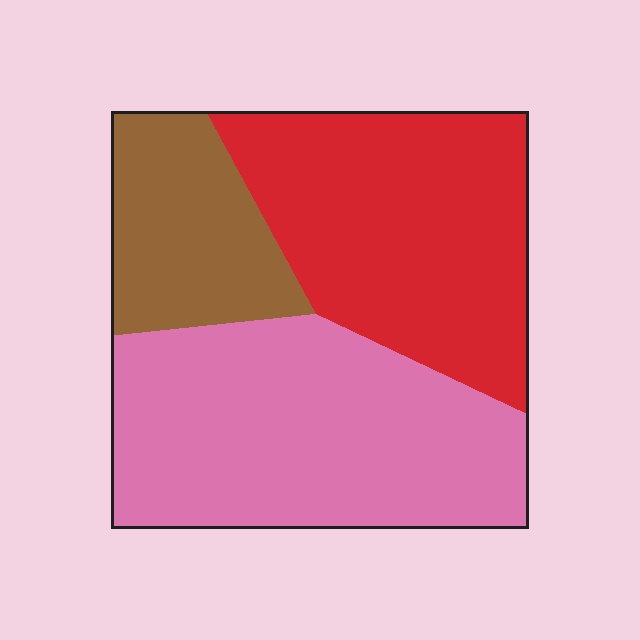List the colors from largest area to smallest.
From largest to smallest: pink, red, brown.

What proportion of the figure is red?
Red covers around 35% of the figure.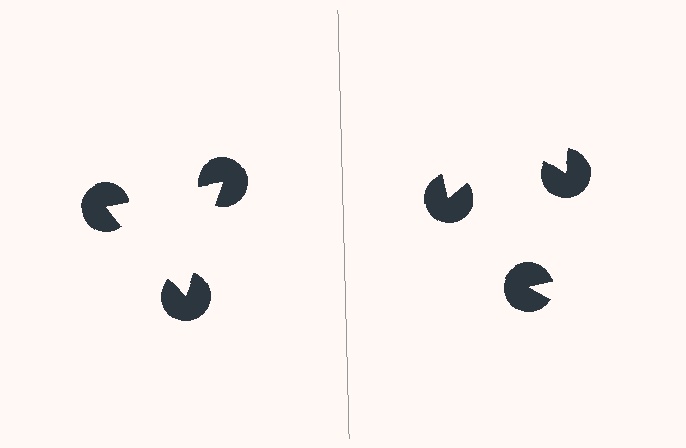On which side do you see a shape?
An illusory triangle appears on the left side. On the right side the wedge cuts are rotated, so no coherent shape forms.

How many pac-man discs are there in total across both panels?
6 — 3 on each side.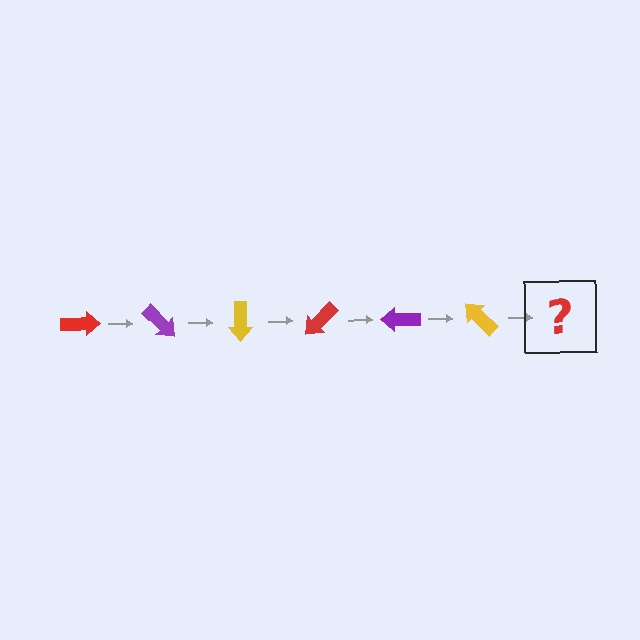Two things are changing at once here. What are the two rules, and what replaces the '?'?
The two rules are that it rotates 45 degrees each step and the color cycles through red, purple, and yellow. The '?' should be a red arrow, rotated 270 degrees from the start.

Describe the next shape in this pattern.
It should be a red arrow, rotated 270 degrees from the start.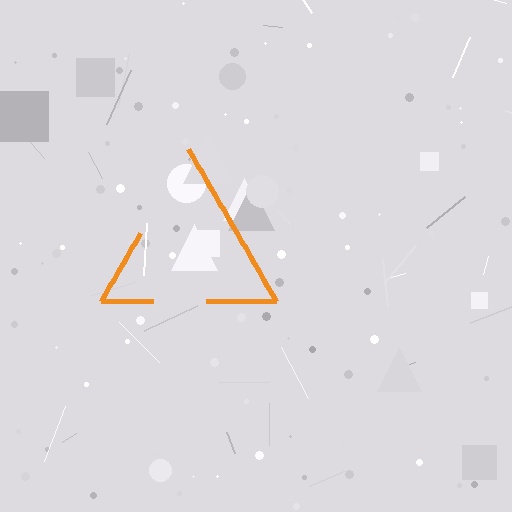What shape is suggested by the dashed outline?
The dashed outline suggests a triangle.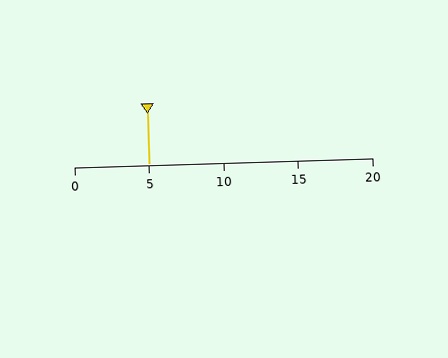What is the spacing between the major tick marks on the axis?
The major ticks are spaced 5 apart.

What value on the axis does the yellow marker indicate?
The marker indicates approximately 5.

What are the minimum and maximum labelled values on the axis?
The axis runs from 0 to 20.